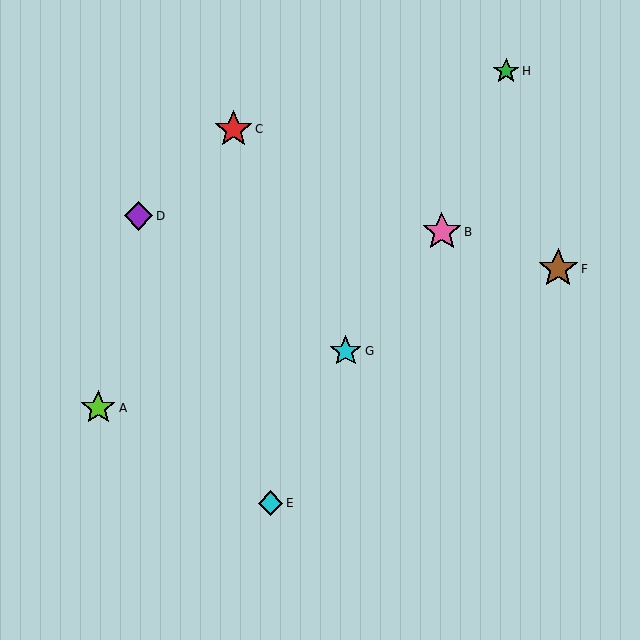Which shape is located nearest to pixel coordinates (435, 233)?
The pink star (labeled B) at (442, 232) is nearest to that location.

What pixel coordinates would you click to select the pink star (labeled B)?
Click at (442, 232) to select the pink star B.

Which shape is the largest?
The brown star (labeled F) is the largest.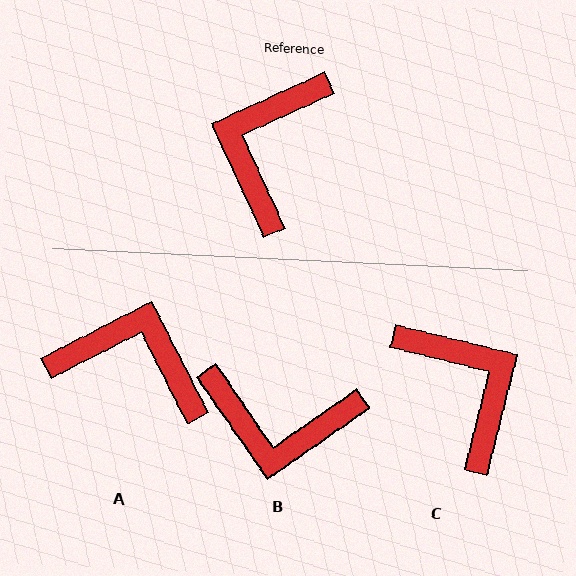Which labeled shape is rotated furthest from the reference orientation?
C, about 129 degrees away.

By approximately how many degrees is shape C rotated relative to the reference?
Approximately 129 degrees clockwise.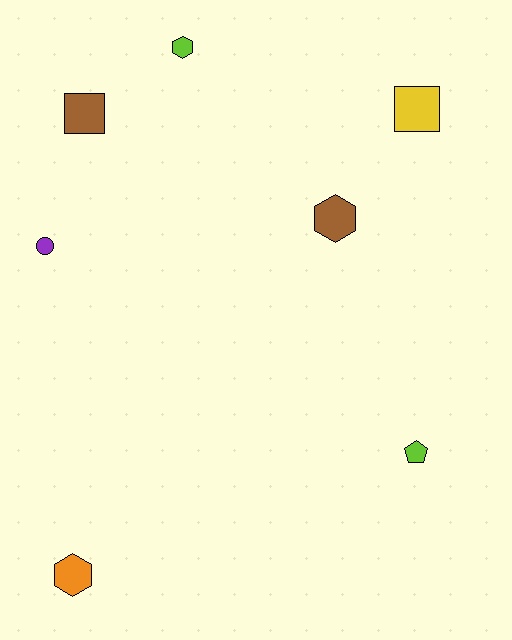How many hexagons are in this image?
There are 3 hexagons.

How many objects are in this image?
There are 7 objects.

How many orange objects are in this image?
There is 1 orange object.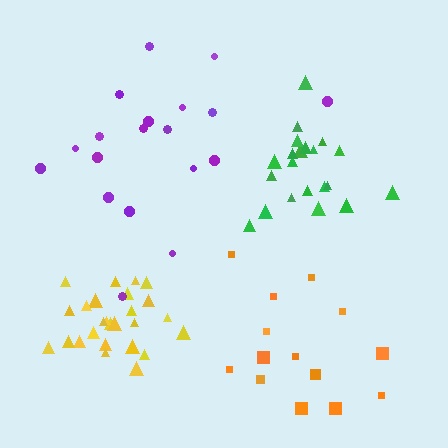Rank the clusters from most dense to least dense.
yellow, green, purple, orange.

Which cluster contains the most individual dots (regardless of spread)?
Yellow (27).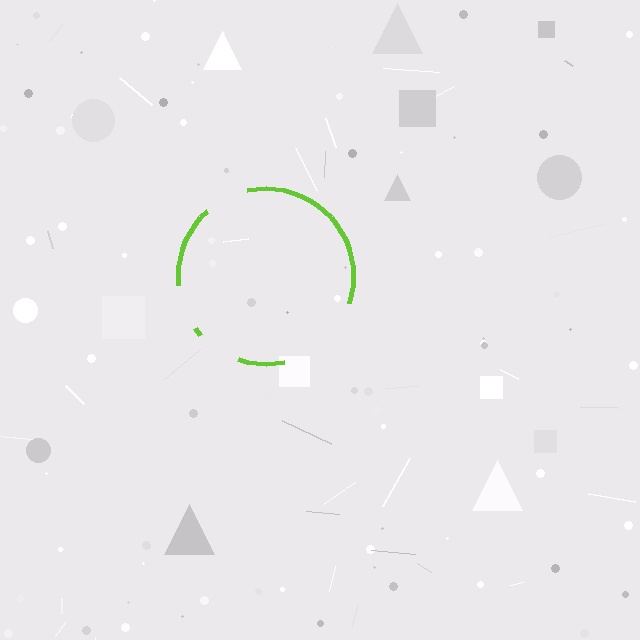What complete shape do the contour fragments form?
The contour fragments form a circle.